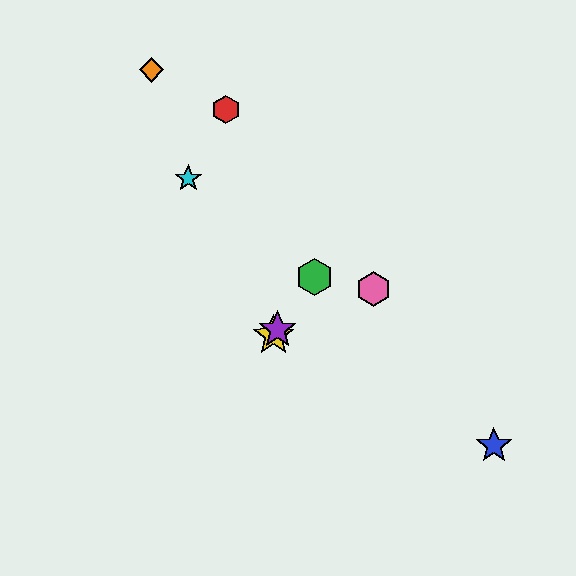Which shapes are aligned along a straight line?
The green hexagon, the yellow star, the purple star are aligned along a straight line.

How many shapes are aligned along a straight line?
3 shapes (the green hexagon, the yellow star, the purple star) are aligned along a straight line.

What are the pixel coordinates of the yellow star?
The yellow star is at (273, 335).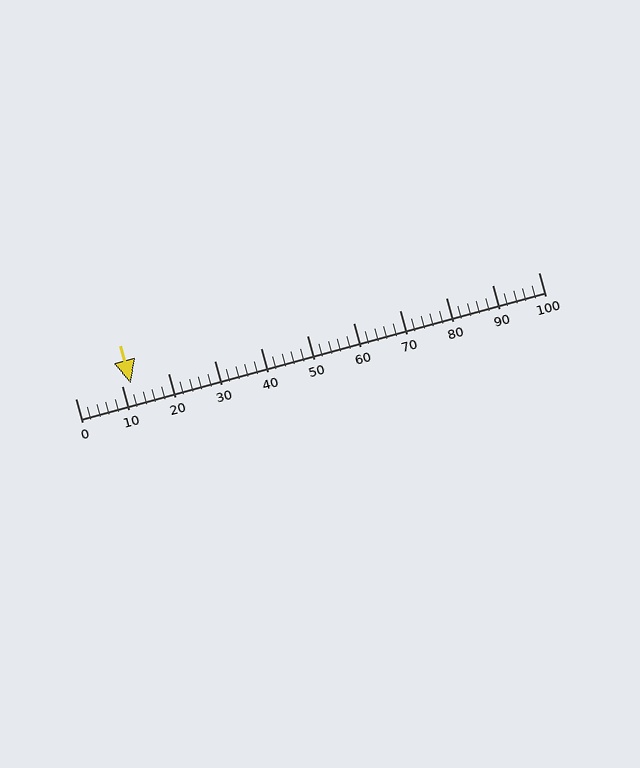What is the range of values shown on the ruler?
The ruler shows values from 0 to 100.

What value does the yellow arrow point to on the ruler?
The yellow arrow points to approximately 12.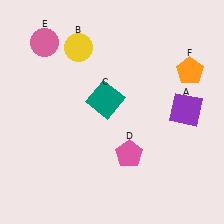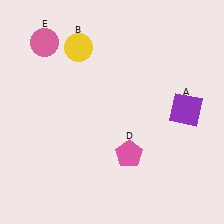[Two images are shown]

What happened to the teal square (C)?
The teal square (C) was removed in Image 2. It was in the top-left area of Image 1.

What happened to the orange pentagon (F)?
The orange pentagon (F) was removed in Image 2. It was in the top-right area of Image 1.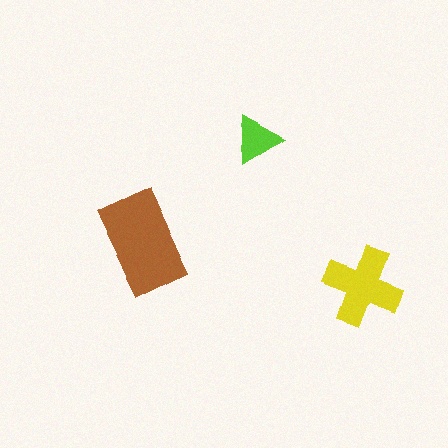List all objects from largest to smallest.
The brown rectangle, the yellow cross, the lime triangle.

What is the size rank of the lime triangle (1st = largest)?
3rd.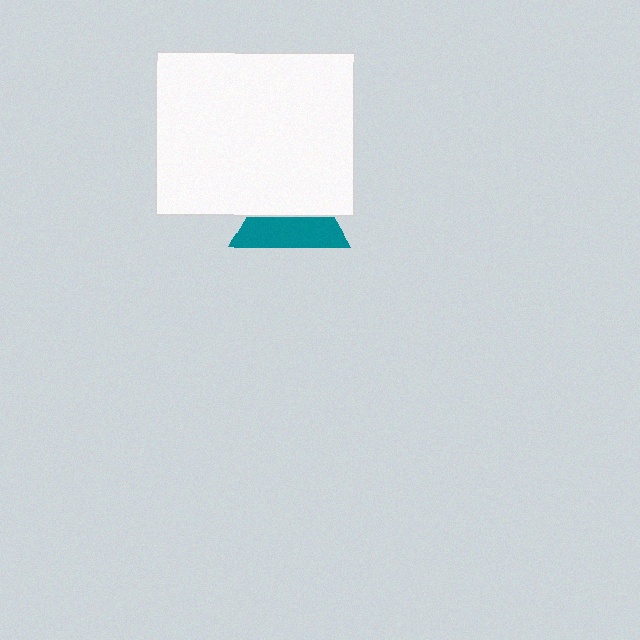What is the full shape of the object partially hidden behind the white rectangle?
The partially hidden object is a teal triangle.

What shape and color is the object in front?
The object in front is a white rectangle.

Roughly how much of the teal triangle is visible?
About half of it is visible (roughly 48%).